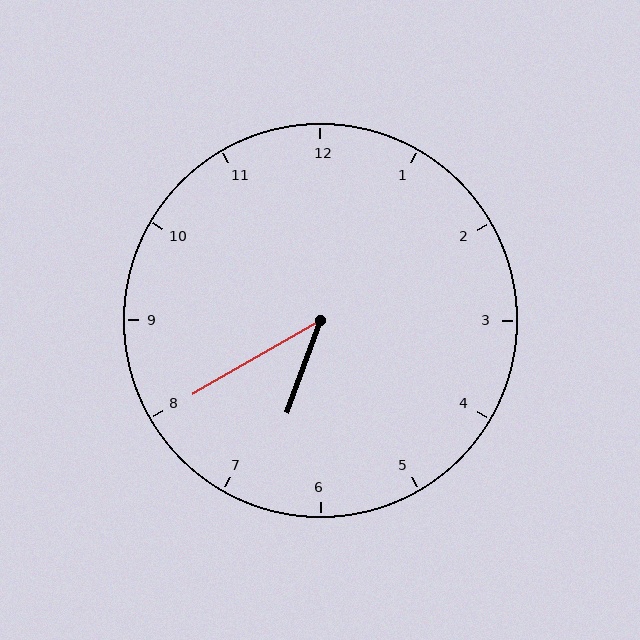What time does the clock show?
6:40.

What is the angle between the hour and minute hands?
Approximately 40 degrees.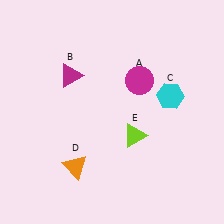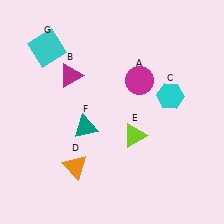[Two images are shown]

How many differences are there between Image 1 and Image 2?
There are 2 differences between the two images.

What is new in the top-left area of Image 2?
A cyan square (G) was added in the top-left area of Image 2.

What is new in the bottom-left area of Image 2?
A teal triangle (F) was added in the bottom-left area of Image 2.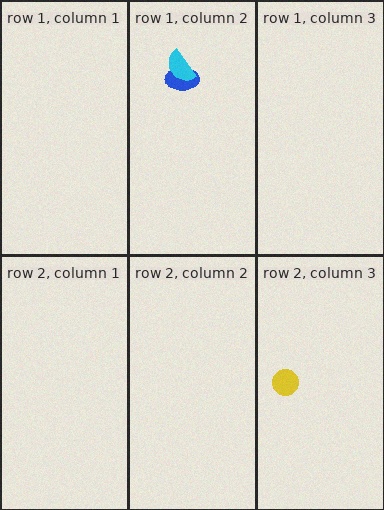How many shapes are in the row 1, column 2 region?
2.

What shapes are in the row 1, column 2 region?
The blue ellipse, the cyan semicircle.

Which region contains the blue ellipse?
The row 1, column 2 region.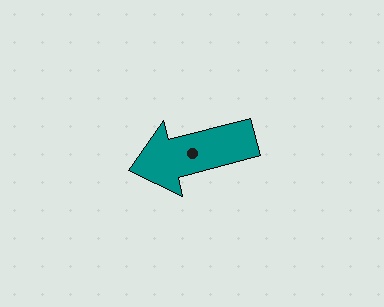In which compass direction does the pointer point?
West.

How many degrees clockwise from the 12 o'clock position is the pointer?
Approximately 255 degrees.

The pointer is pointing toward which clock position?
Roughly 9 o'clock.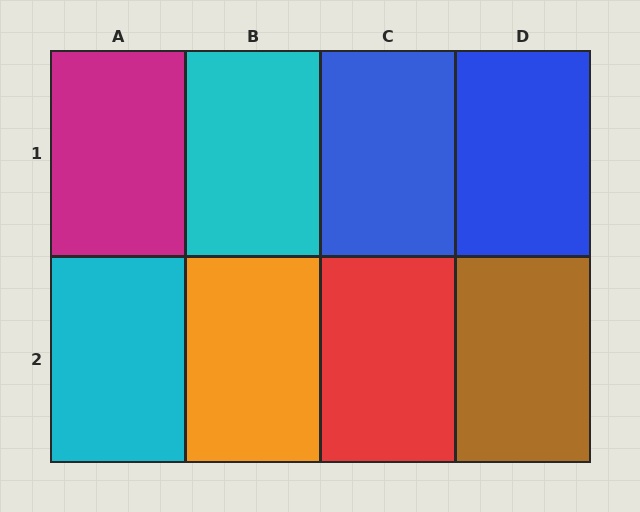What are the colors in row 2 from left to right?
Cyan, orange, red, brown.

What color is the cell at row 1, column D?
Blue.